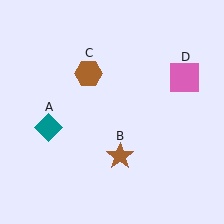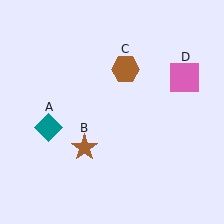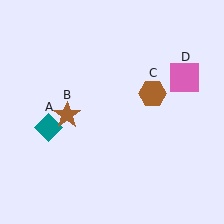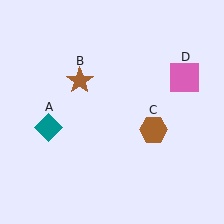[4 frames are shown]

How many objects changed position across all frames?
2 objects changed position: brown star (object B), brown hexagon (object C).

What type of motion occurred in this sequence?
The brown star (object B), brown hexagon (object C) rotated clockwise around the center of the scene.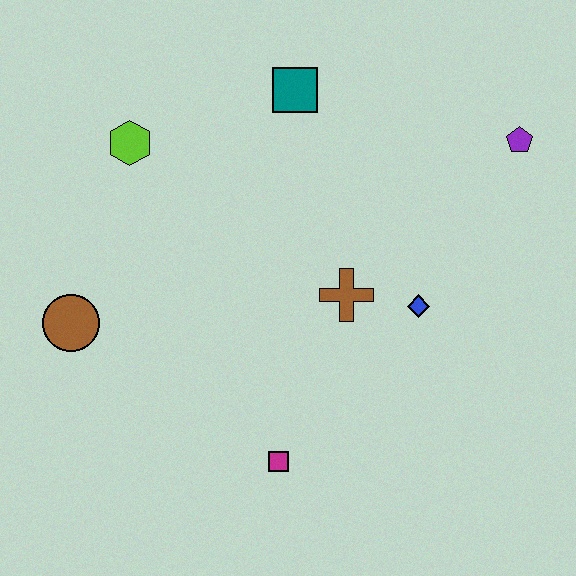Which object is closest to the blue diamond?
The brown cross is closest to the blue diamond.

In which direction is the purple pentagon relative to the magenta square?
The purple pentagon is above the magenta square.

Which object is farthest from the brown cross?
The brown circle is farthest from the brown cross.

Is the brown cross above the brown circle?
Yes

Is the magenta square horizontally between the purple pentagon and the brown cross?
No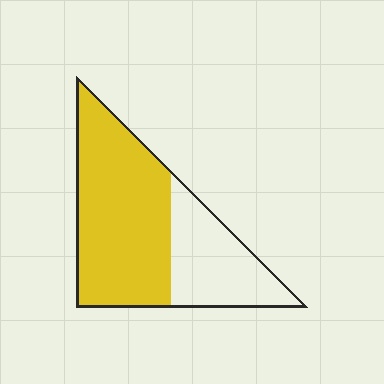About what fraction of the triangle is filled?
About two thirds (2/3).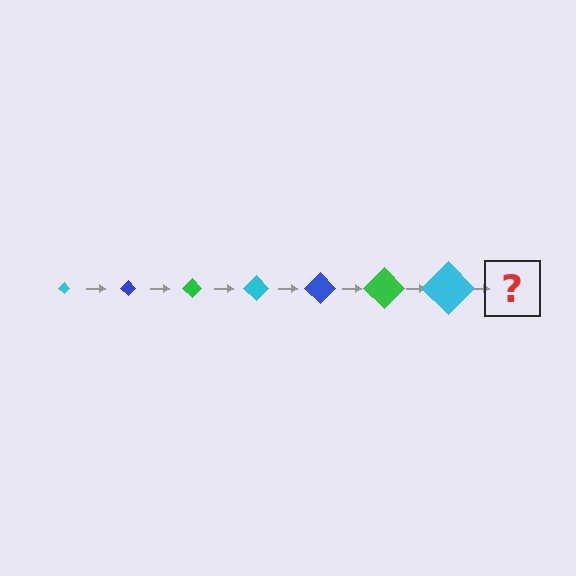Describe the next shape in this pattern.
It should be a blue diamond, larger than the previous one.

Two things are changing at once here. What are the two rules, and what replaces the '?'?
The two rules are that the diamond grows larger each step and the color cycles through cyan, blue, and green. The '?' should be a blue diamond, larger than the previous one.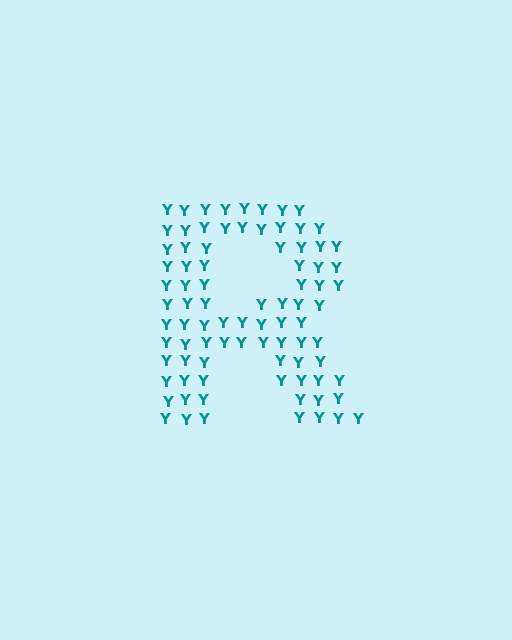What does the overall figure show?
The overall figure shows the letter R.